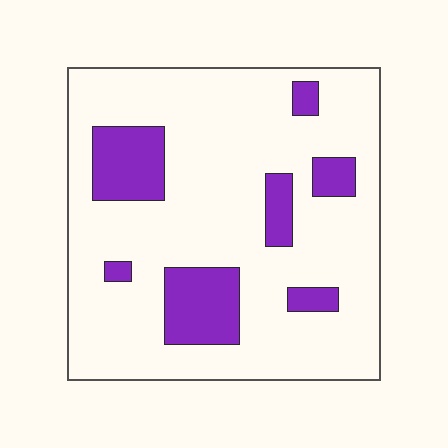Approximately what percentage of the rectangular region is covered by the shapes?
Approximately 20%.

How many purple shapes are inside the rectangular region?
7.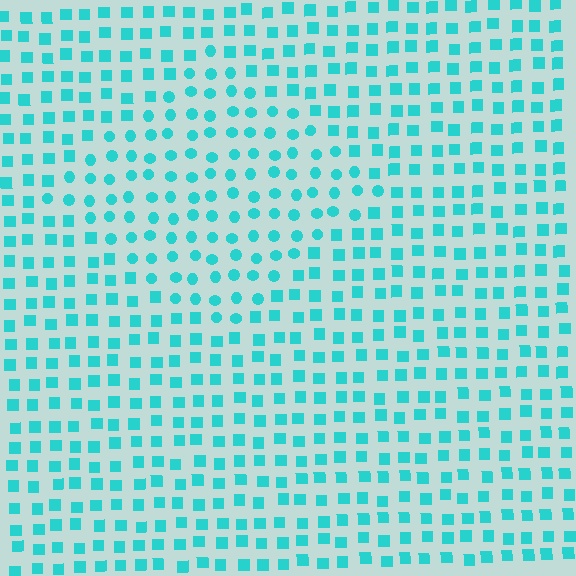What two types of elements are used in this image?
The image uses circles inside the diamond region and squares outside it.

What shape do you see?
I see a diamond.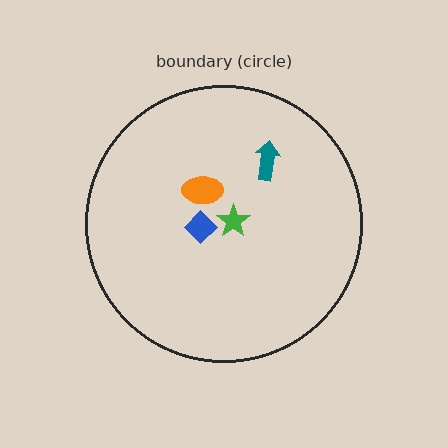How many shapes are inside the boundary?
4 inside, 0 outside.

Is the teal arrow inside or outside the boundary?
Inside.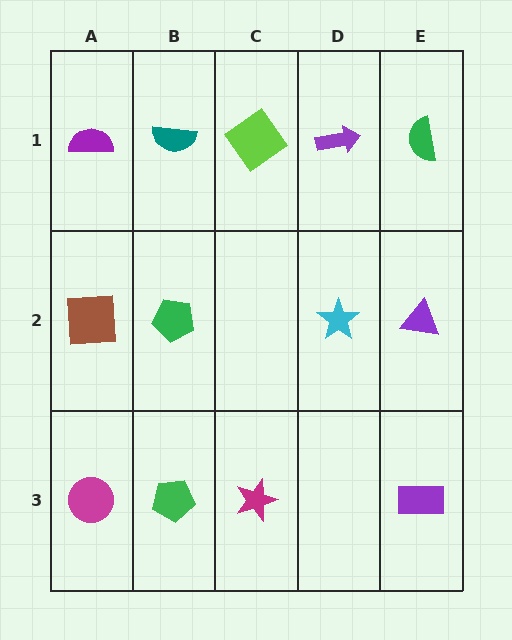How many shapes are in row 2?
4 shapes.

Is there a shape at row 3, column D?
No, that cell is empty.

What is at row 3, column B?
A green pentagon.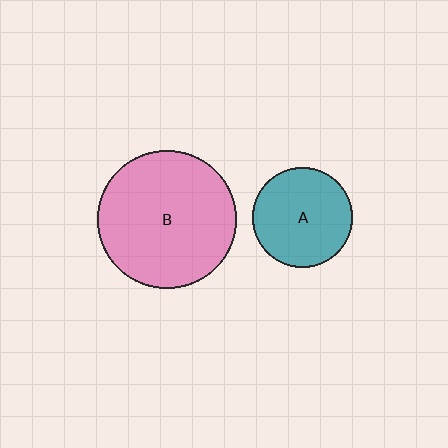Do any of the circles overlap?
No, none of the circles overlap.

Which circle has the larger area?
Circle B (pink).